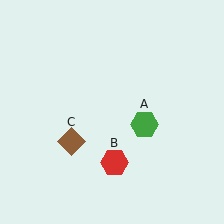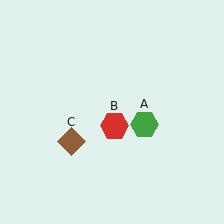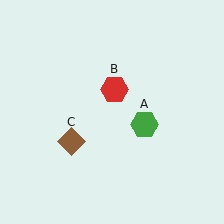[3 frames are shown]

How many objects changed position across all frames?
1 object changed position: red hexagon (object B).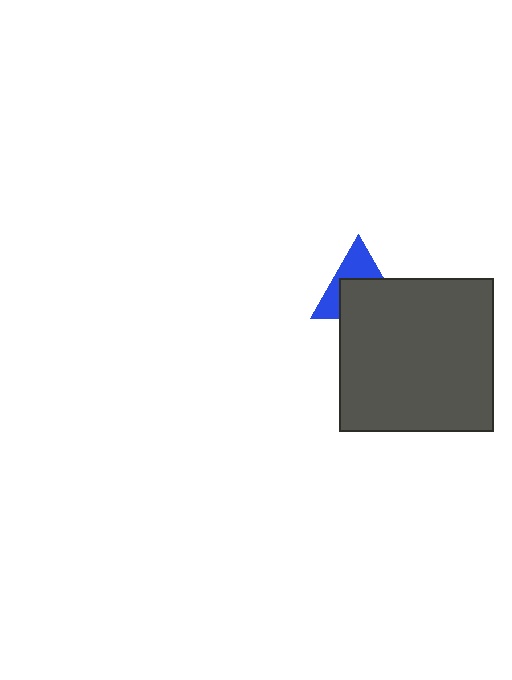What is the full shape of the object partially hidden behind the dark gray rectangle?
The partially hidden object is a blue triangle.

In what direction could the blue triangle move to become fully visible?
The blue triangle could move up. That would shift it out from behind the dark gray rectangle entirely.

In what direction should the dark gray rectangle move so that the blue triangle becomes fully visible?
The dark gray rectangle should move down. That is the shortest direction to clear the overlap and leave the blue triangle fully visible.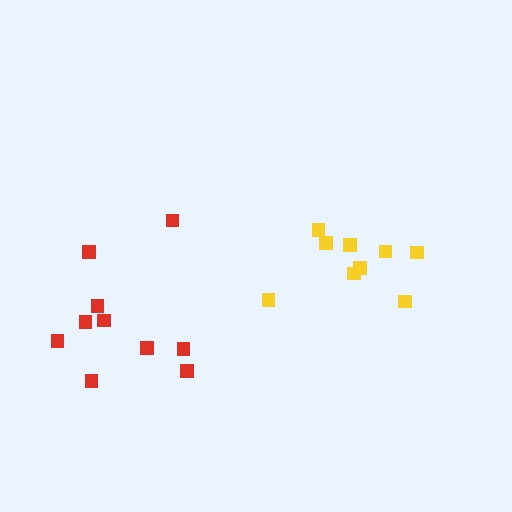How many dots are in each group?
Group 1: 10 dots, Group 2: 9 dots (19 total).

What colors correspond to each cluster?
The clusters are colored: red, yellow.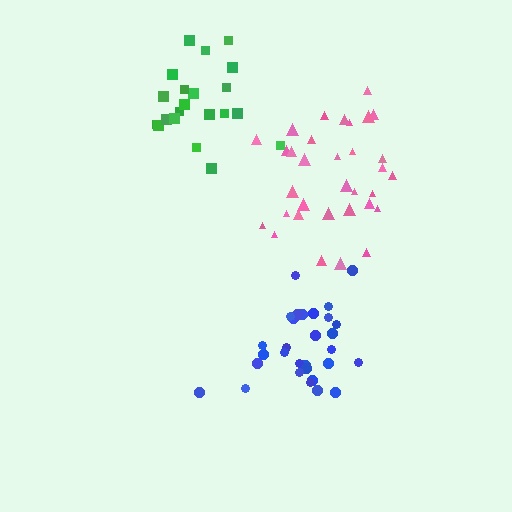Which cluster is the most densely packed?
Blue.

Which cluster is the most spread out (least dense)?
Pink.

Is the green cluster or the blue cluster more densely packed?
Blue.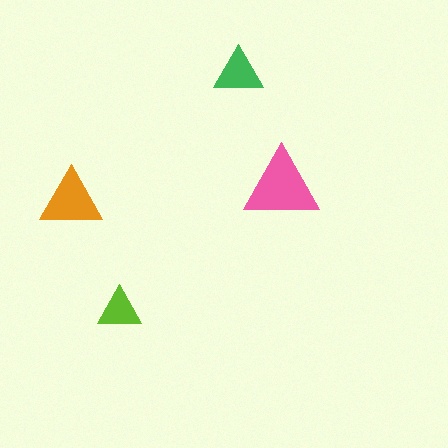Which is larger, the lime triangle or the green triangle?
The green one.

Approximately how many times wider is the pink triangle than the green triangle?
About 1.5 times wider.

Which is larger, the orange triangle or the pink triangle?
The pink one.